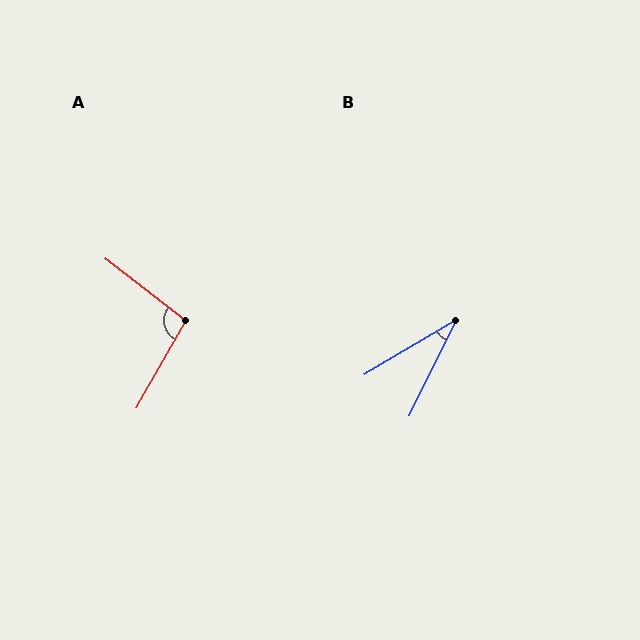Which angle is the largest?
A, at approximately 98 degrees.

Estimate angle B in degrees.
Approximately 33 degrees.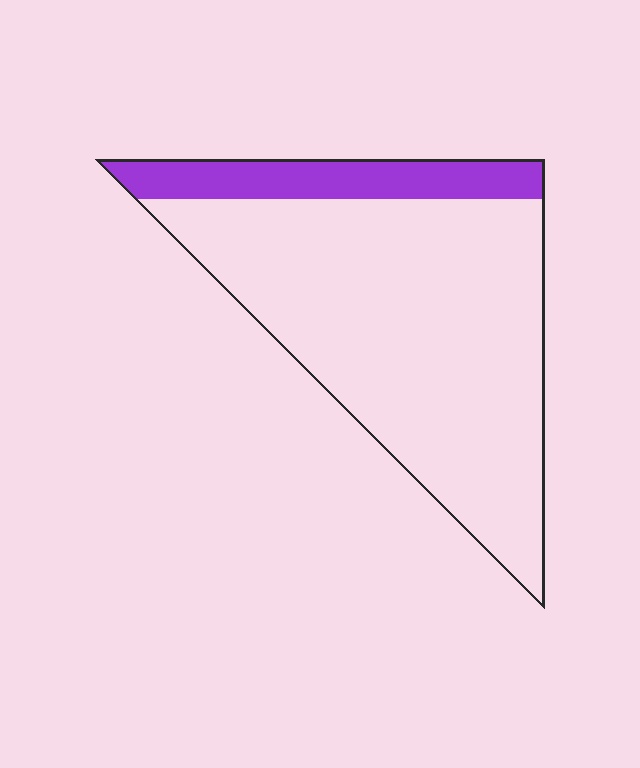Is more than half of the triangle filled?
No.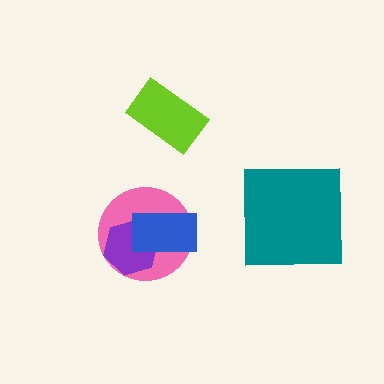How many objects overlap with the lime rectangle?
0 objects overlap with the lime rectangle.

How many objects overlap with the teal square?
0 objects overlap with the teal square.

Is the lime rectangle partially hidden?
No, no other shape covers it.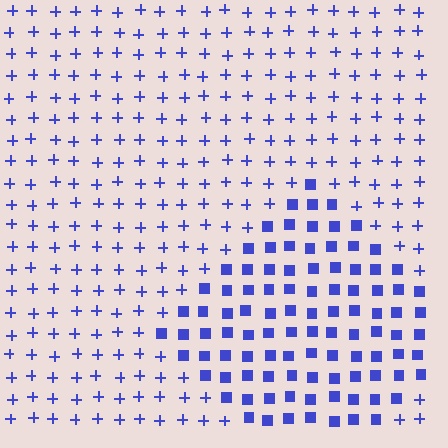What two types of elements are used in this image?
The image uses squares inside the diamond region and plus signs outside it.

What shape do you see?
I see a diamond.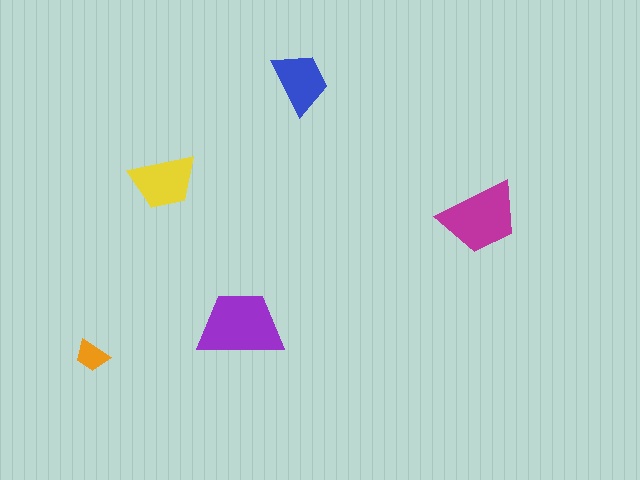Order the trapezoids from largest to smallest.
the purple one, the magenta one, the yellow one, the blue one, the orange one.